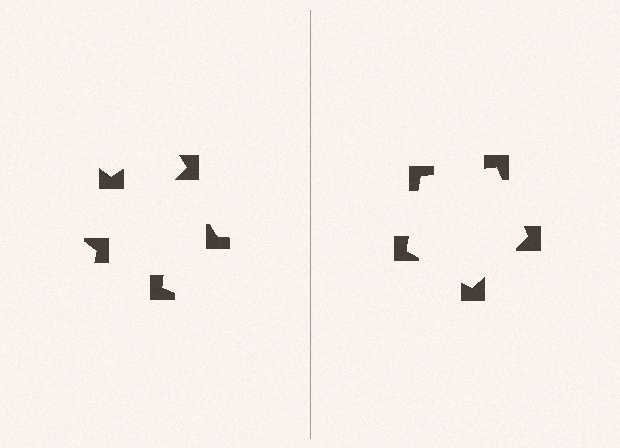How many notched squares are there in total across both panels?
10 — 5 on each side.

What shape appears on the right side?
An illusory pentagon.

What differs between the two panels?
The notched squares are positioned identically on both sides; only the wedge orientations differ. On the right they align to a pentagon; on the left they are misaligned.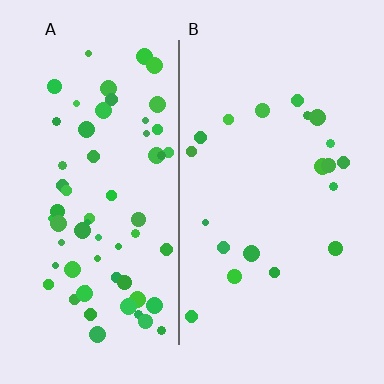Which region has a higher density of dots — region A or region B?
A (the left).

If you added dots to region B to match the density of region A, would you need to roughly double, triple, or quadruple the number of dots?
Approximately triple.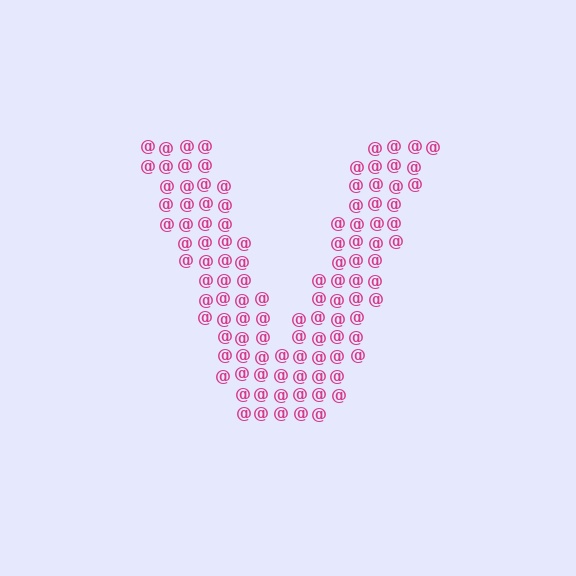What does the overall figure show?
The overall figure shows the letter V.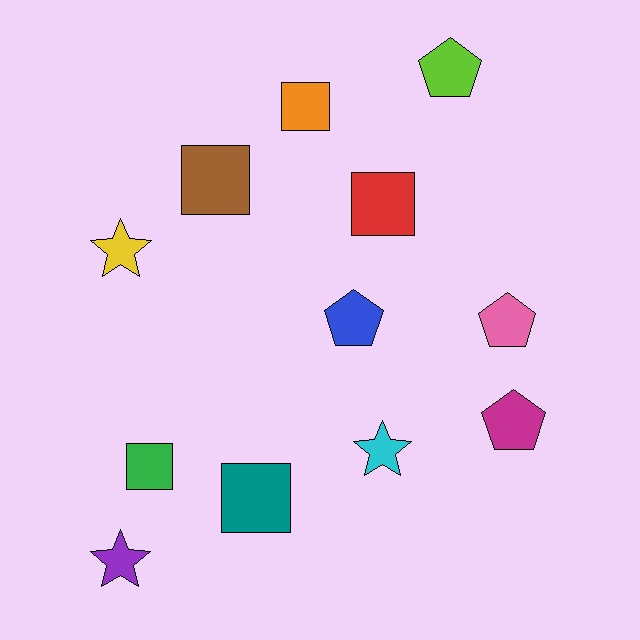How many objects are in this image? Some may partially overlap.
There are 12 objects.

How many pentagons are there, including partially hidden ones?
There are 4 pentagons.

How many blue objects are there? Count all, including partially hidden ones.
There is 1 blue object.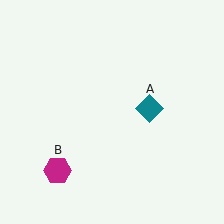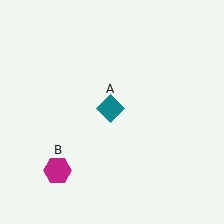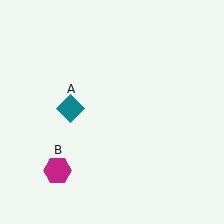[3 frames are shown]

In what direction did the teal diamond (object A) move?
The teal diamond (object A) moved left.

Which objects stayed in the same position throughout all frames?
Magenta hexagon (object B) remained stationary.